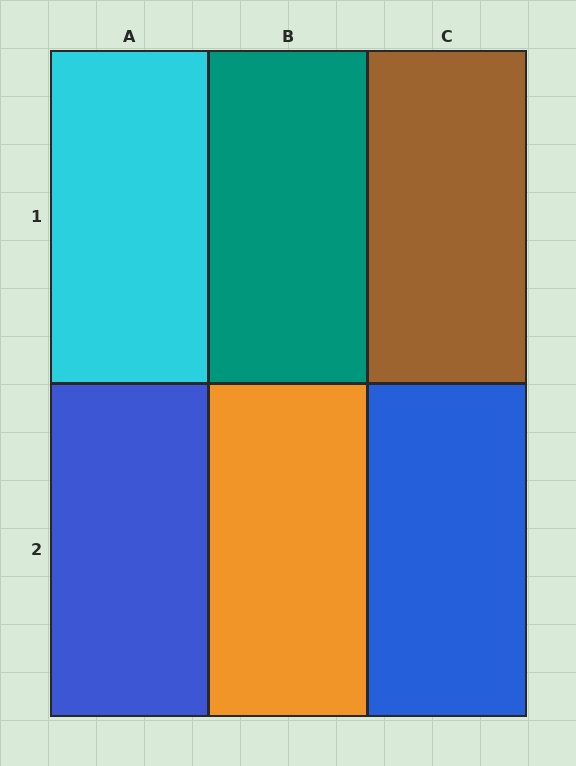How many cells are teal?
1 cell is teal.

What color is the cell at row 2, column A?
Blue.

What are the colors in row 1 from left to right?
Cyan, teal, brown.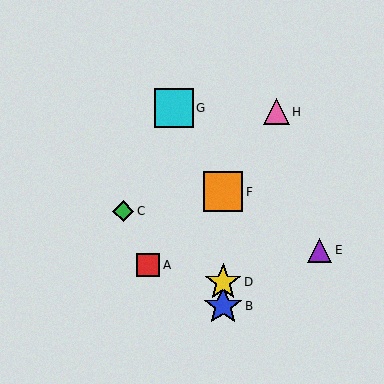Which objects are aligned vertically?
Objects B, D, F are aligned vertically.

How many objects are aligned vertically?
3 objects (B, D, F) are aligned vertically.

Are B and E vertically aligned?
No, B is at x≈223 and E is at x≈320.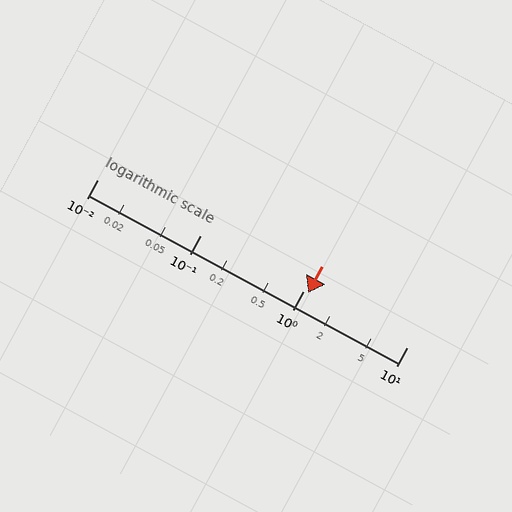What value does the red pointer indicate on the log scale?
The pointer indicates approximately 1.1.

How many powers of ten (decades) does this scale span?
The scale spans 3 decades, from 0.01 to 10.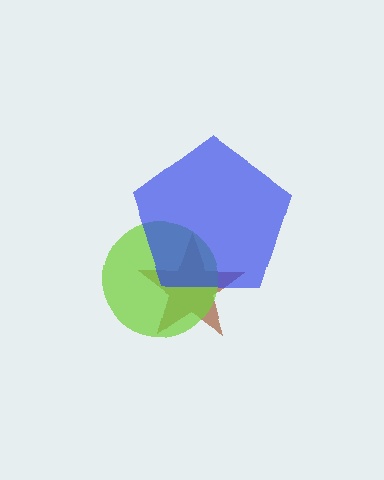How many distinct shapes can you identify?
There are 3 distinct shapes: a brown star, a lime circle, a blue pentagon.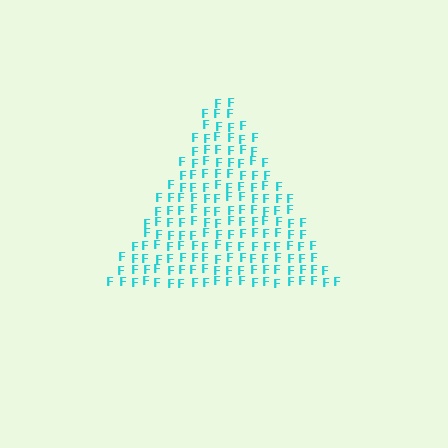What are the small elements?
The small elements are letter F's.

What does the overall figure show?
The overall figure shows a triangle.